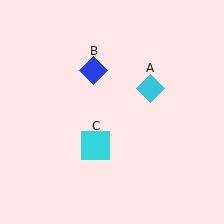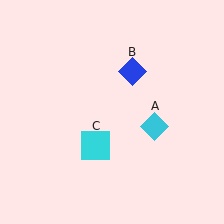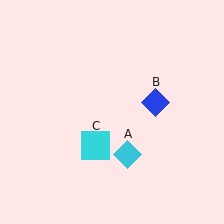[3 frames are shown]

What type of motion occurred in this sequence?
The cyan diamond (object A), blue diamond (object B) rotated clockwise around the center of the scene.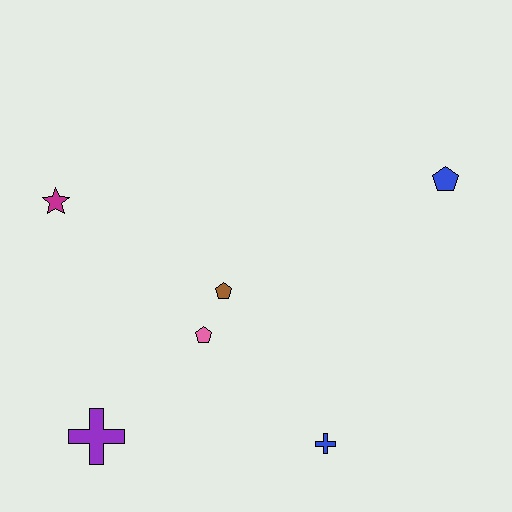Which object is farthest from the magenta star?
The blue pentagon is farthest from the magenta star.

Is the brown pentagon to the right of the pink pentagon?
Yes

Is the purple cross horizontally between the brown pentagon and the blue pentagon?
No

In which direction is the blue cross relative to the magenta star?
The blue cross is to the right of the magenta star.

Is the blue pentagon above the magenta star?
Yes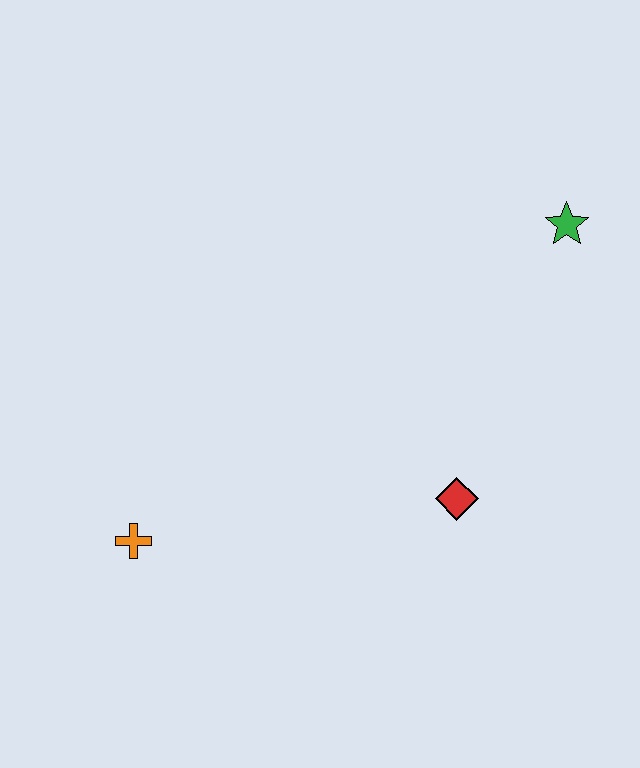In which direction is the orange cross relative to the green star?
The orange cross is to the left of the green star.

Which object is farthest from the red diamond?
The orange cross is farthest from the red diamond.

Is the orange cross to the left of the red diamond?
Yes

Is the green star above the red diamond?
Yes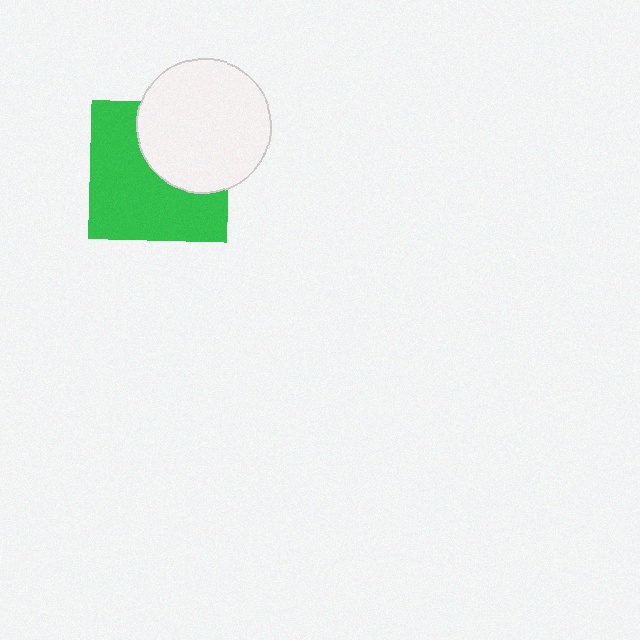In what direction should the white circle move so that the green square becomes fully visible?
The white circle should move toward the upper-right. That is the shortest direction to clear the overlap and leave the green square fully visible.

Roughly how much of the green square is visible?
About half of it is visible (roughly 61%).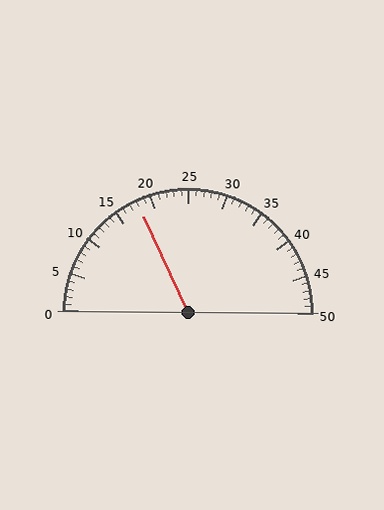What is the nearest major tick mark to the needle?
The nearest major tick mark is 20.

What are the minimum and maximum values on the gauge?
The gauge ranges from 0 to 50.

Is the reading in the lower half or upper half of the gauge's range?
The reading is in the lower half of the range (0 to 50).